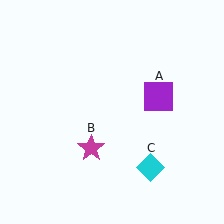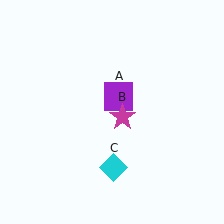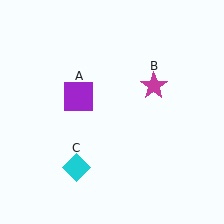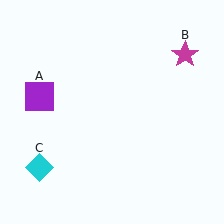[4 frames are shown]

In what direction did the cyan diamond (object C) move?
The cyan diamond (object C) moved left.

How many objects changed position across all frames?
3 objects changed position: purple square (object A), magenta star (object B), cyan diamond (object C).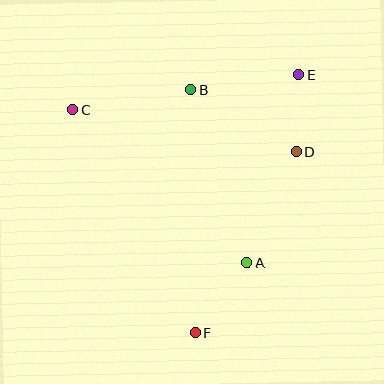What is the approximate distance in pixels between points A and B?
The distance between A and B is approximately 182 pixels.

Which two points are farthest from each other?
Points E and F are farthest from each other.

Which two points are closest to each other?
Points D and E are closest to each other.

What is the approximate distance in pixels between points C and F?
The distance between C and F is approximately 254 pixels.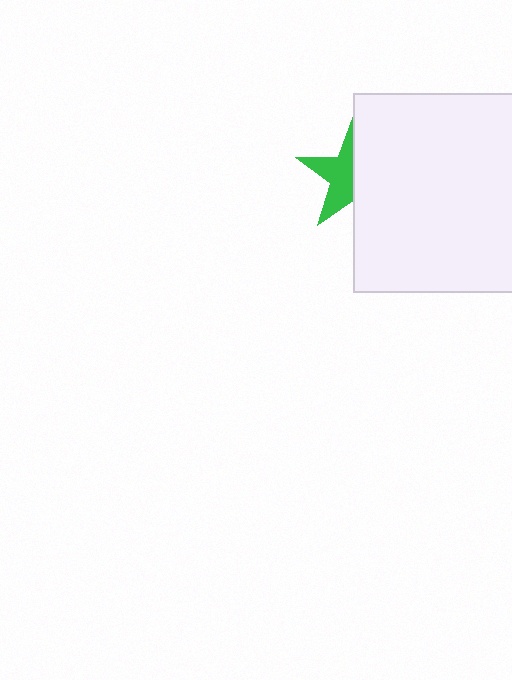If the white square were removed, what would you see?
You would see the complete green star.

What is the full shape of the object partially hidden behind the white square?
The partially hidden object is a green star.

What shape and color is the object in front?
The object in front is a white square.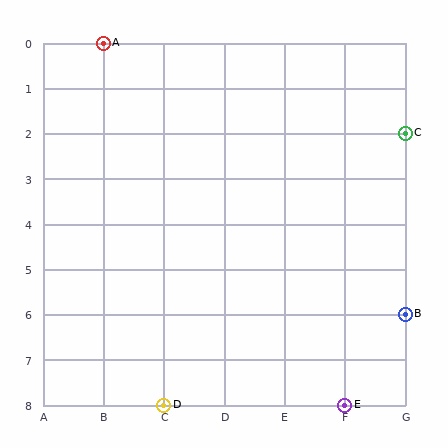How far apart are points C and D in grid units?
Points C and D are 4 columns and 6 rows apart (about 7.2 grid units diagonally).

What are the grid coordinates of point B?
Point B is at grid coordinates (G, 6).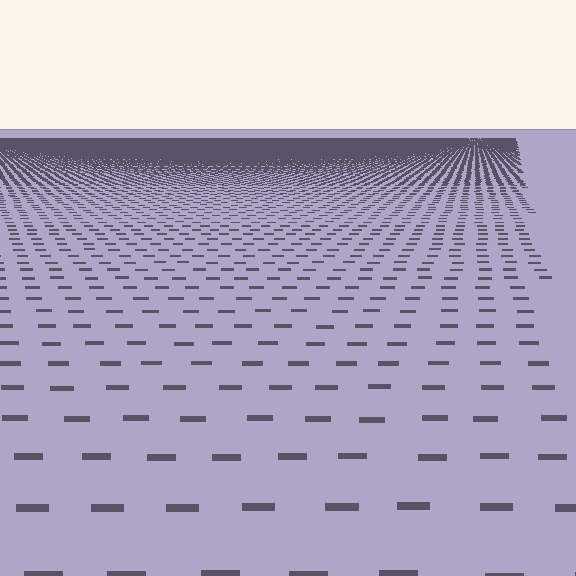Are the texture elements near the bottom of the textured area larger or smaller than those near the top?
Larger. Near the bottom, elements are closer to the viewer and appear at a bigger on-screen size.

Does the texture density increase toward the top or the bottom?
Density increases toward the top.